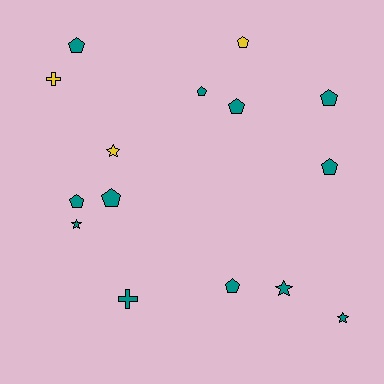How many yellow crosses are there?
There is 1 yellow cross.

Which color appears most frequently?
Teal, with 12 objects.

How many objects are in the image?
There are 15 objects.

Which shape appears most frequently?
Pentagon, with 9 objects.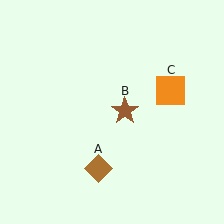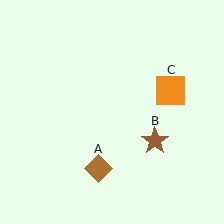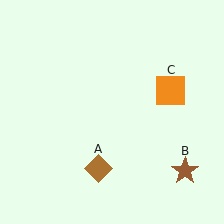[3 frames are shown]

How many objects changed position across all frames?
1 object changed position: brown star (object B).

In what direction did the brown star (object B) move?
The brown star (object B) moved down and to the right.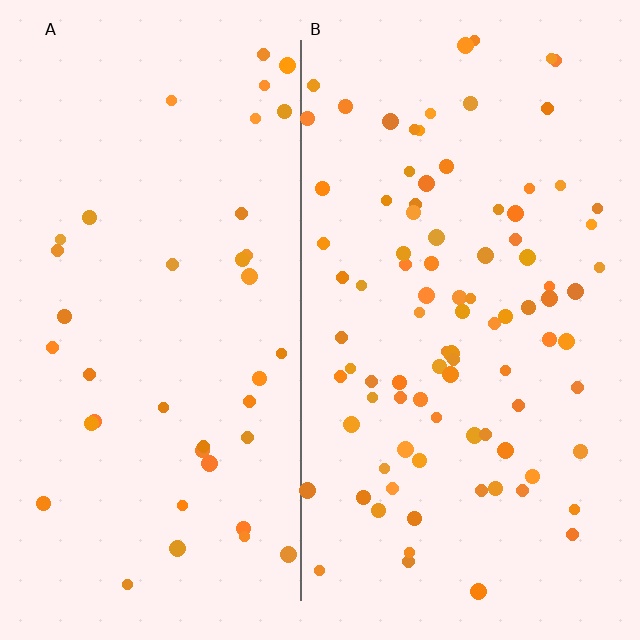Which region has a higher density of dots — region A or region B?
B (the right).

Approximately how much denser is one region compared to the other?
Approximately 2.3× — region B over region A.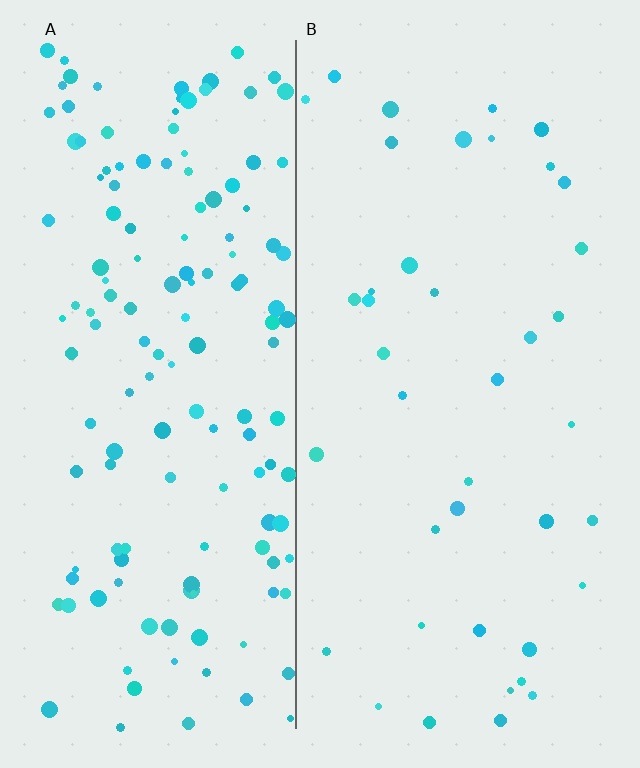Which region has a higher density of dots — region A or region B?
A (the left).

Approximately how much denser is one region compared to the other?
Approximately 3.7× — region A over region B.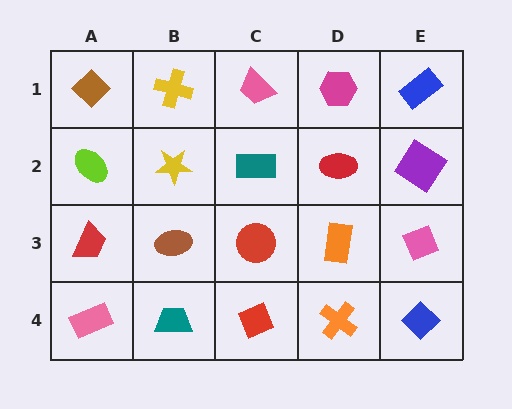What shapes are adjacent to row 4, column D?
An orange rectangle (row 3, column D), a red diamond (row 4, column C), a blue diamond (row 4, column E).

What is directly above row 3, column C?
A teal rectangle.